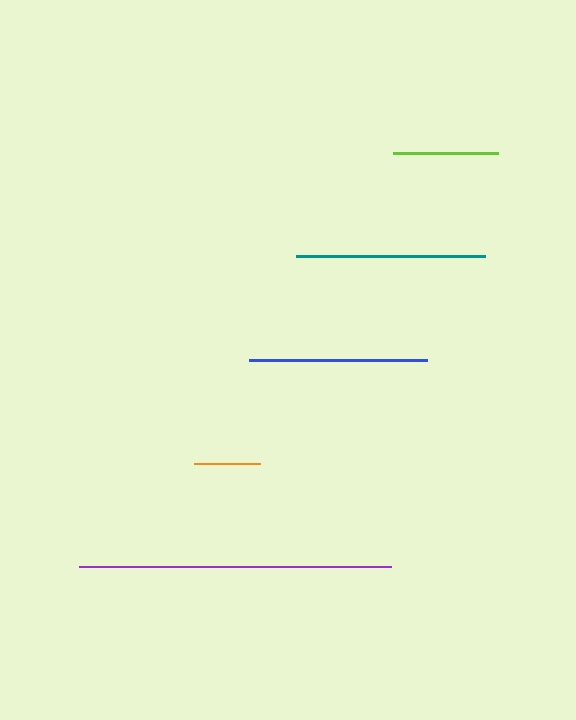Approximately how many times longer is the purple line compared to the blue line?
The purple line is approximately 1.8 times the length of the blue line.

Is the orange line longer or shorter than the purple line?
The purple line is longer than the orange line.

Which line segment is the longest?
The purple line is the longest at approximately 312 pixels.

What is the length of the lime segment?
The lime segment is approximately 104 pixels long.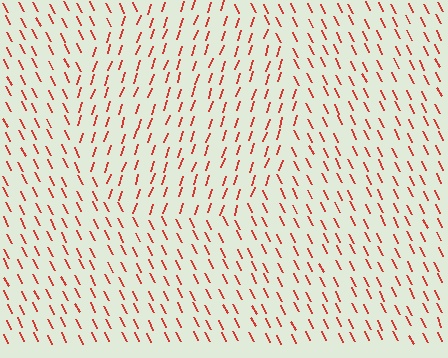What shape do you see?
I see a circle.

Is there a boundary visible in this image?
Yes, there is a texture boundary formed by a change in line orientation.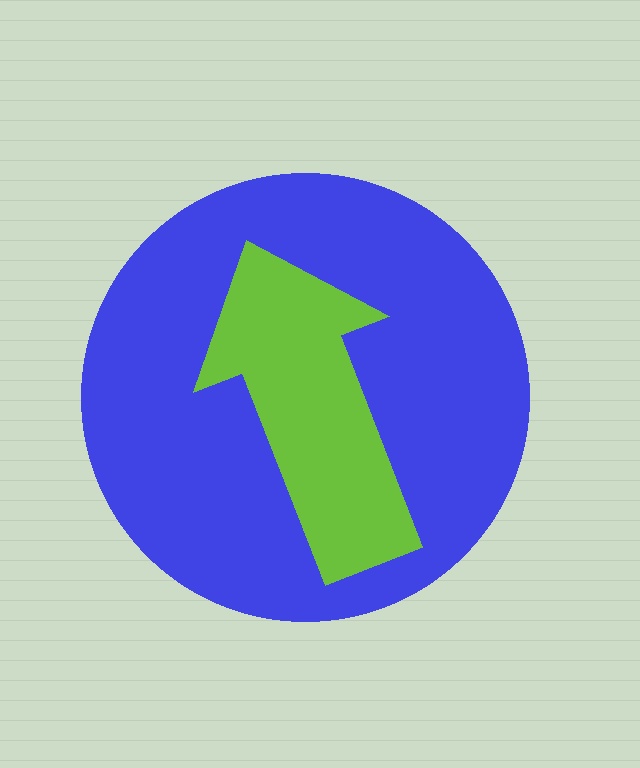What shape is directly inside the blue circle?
The lime arrow.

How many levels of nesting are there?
2.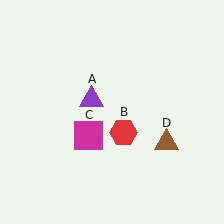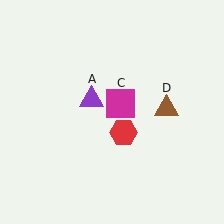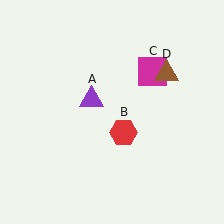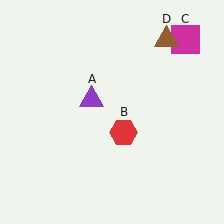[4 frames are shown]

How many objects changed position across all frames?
2 objects changed position: magenta square (object C), brown triangle (object D).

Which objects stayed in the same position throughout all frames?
Purple triangle (object A) and red hexagon (object B) remained stationary.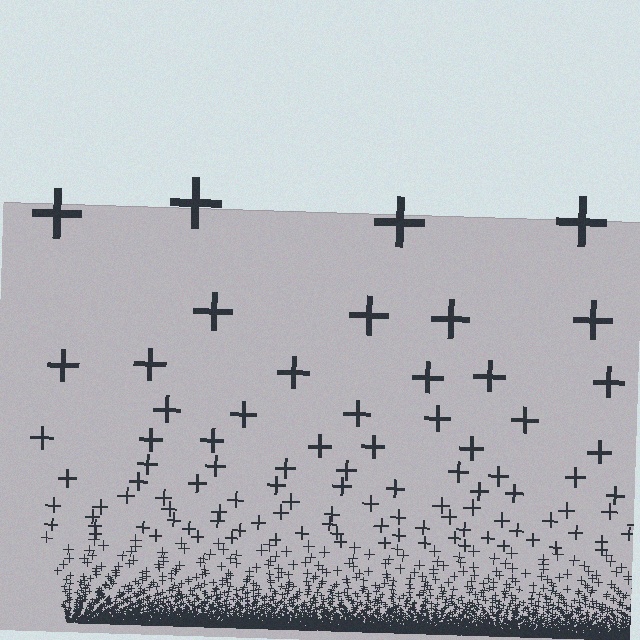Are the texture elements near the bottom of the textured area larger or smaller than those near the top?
Smaller. The gradient is inverted — elements near the bottom are smaller and denser.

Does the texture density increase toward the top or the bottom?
Density increases toward the bottom.